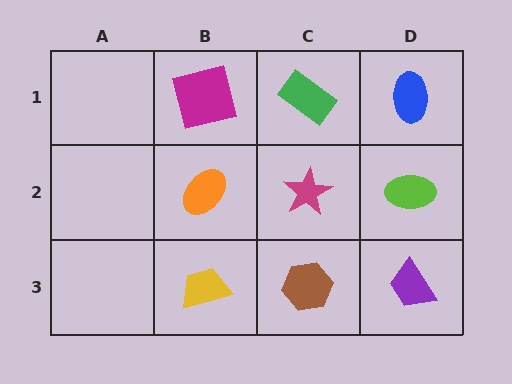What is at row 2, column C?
A magenta star.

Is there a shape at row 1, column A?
No, that cell is empty.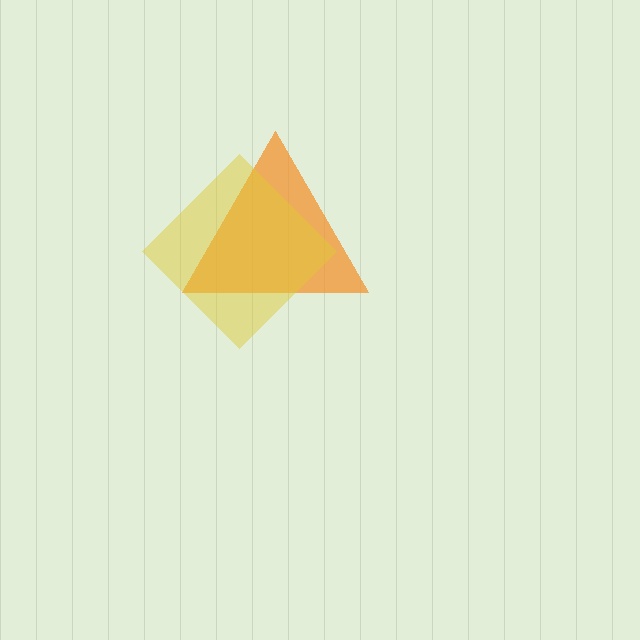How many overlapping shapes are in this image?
There are 2 overlapping shapes in the image.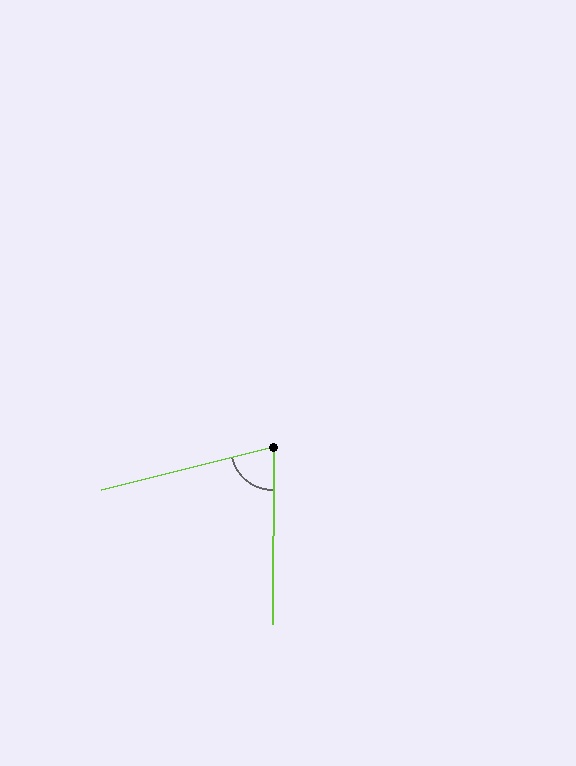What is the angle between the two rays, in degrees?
Approximately 76 degrees.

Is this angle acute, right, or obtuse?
It is acute.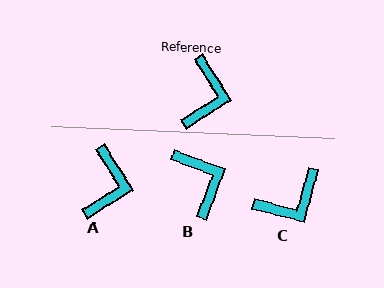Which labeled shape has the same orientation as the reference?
A.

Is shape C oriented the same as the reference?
No, it is off by about 47 degrees.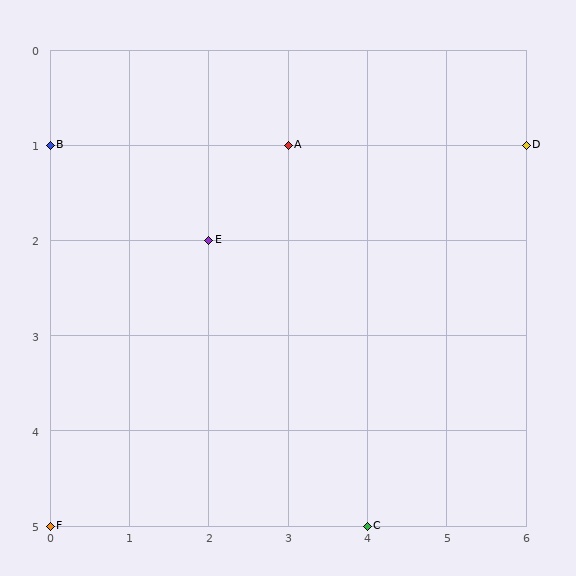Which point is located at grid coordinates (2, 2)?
Point E is at (2, 2).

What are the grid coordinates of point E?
Point E is at grid coordinates (2, 2).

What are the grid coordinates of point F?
Point F is at grid coordinates (0, 5).